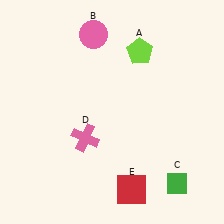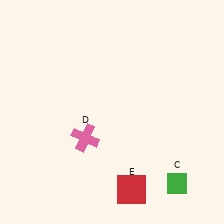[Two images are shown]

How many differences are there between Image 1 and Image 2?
There are 2 differences between the two images.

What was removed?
The lime pentagon (A), the pink circle (B) were removed in Image 2.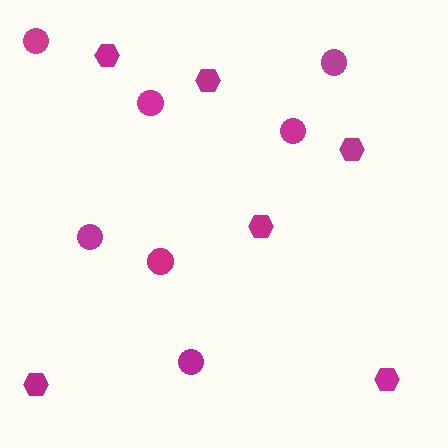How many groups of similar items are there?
There are 2 groups: one group of hexagons (6) and one group of circles (7).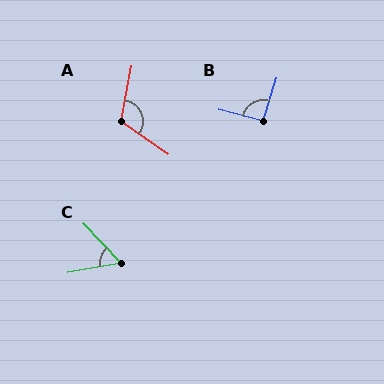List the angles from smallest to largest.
C (56°), B (93°), A (115°).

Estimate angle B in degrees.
Approximately 93 degrees.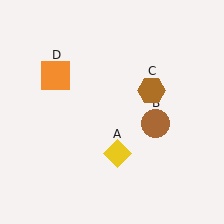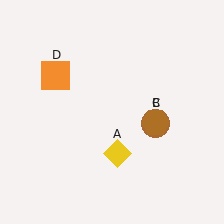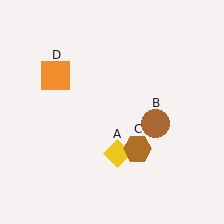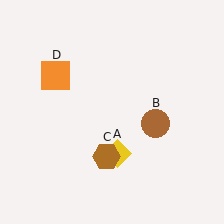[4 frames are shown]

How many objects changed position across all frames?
1 object changed position: brown hexagon (object C).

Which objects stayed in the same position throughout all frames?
Yellow diamond (object A) and brown circle (object B) and orange square (object D) remained stationary.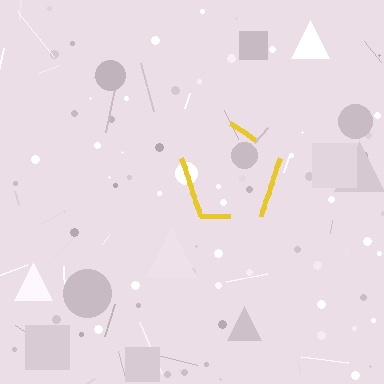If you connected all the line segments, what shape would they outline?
They would outline a pentagon.